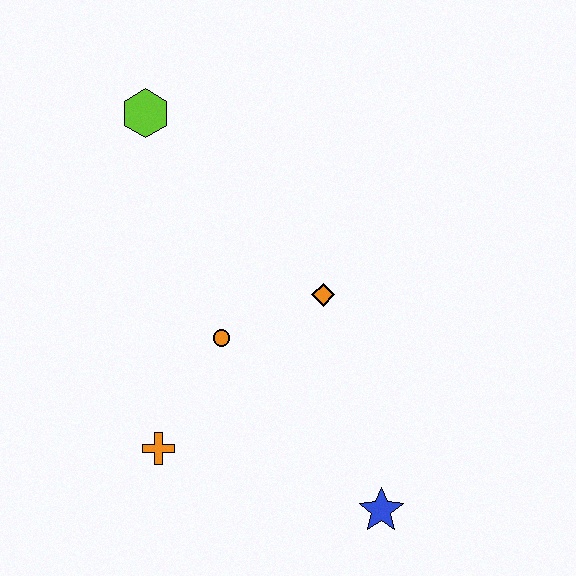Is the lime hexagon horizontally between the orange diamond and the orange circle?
No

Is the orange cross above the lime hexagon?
No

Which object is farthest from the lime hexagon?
The blue star is farthest from the lime hexagon.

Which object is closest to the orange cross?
The orange circle is closest to the orange cross.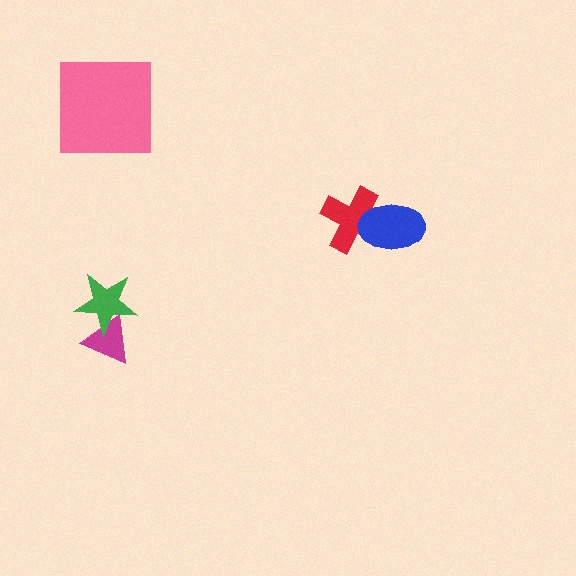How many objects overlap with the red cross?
1 object overlaps with the red cross.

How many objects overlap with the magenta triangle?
1 object overlaps with the magenta triangle.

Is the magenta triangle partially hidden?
Yes, it is partially covered by another shape.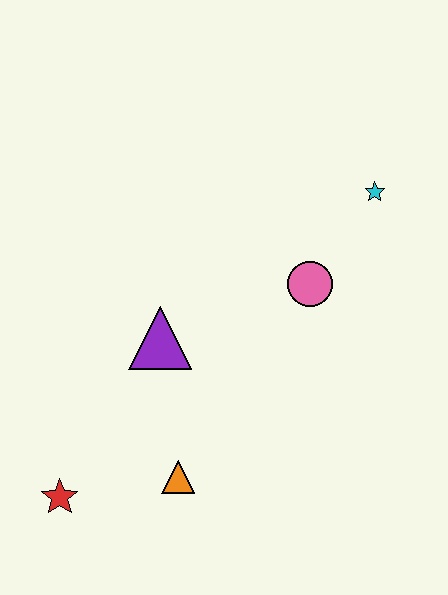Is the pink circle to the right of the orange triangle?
Yes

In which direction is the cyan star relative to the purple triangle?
The cyan star is to the right of the purple triangle.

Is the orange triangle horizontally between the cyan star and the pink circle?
No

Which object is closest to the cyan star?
The pink circle is closest to the cyan star.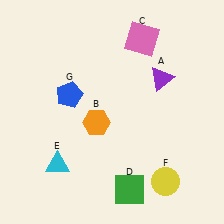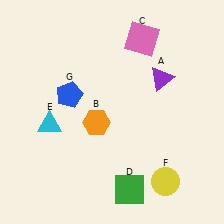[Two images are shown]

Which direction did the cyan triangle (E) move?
The cyan triangle (E) moved up.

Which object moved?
The cyan triangle (E) moved up.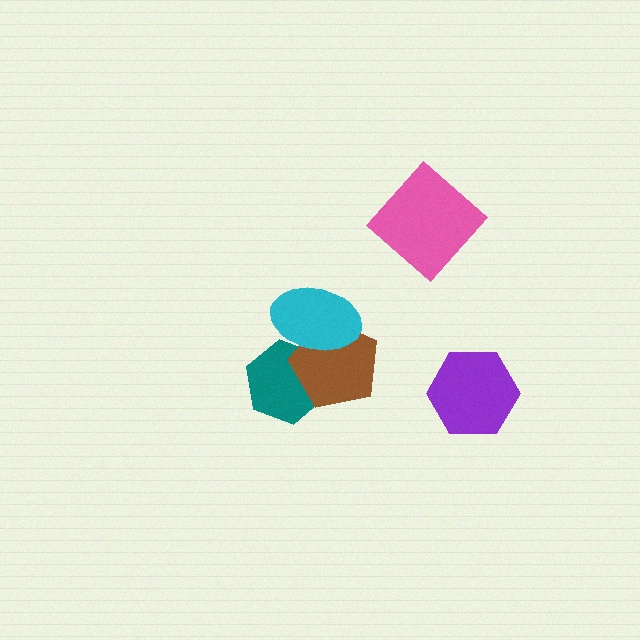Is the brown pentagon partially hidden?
Yes, it is partially covered by another shape.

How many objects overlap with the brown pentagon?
2 objects overlap with the brown pentagon.